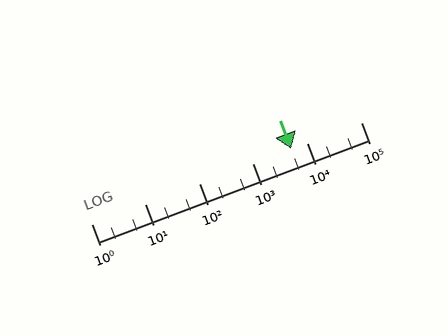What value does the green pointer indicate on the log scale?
The pointer indicates approximately 5100.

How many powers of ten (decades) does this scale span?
The scale spans 5 decades, from 1 to 100000.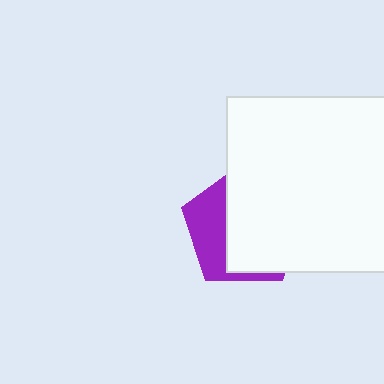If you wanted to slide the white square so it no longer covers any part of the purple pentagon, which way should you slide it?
Slide it right — that is the most direct way to separate the two shapes.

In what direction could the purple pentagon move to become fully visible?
The purple pentagon could move left. That would shift it out from behind the white square entirely.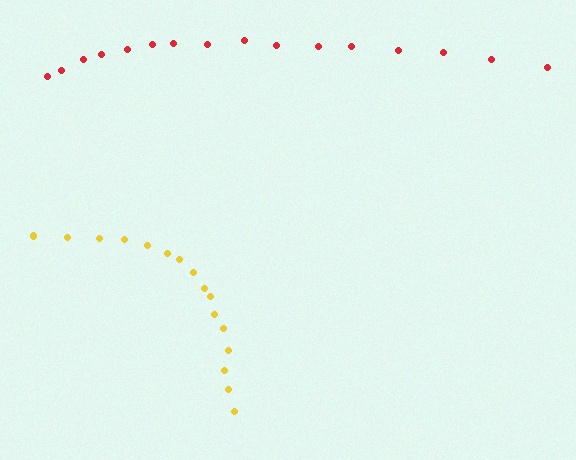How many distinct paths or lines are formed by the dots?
There are 2 distinct paths.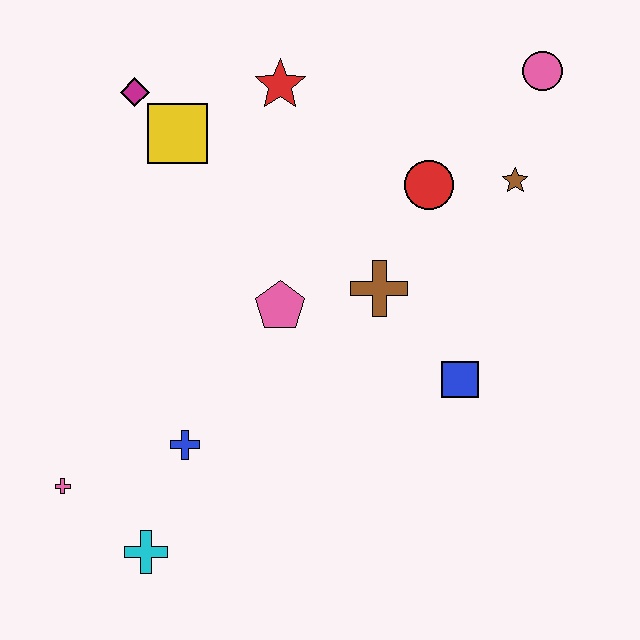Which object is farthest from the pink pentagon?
The pink circle is farthest from the pink pentagon.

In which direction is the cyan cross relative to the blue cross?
The cyan cross is below the blue cross.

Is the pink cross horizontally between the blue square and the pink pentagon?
No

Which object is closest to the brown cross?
The pink pentagon is closest to the brown cross.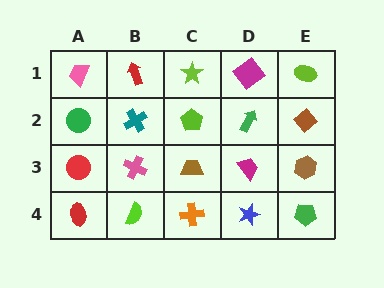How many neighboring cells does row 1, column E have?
2.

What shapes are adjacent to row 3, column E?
A brown diamond (row 2, column E), a green pentagon (row 4, column E), a magenta trapezoid (row 3, column D).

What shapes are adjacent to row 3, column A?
A green circle (row 2, column A), a red ellipse (row 4, column A), a pink cross (row 3, column B).